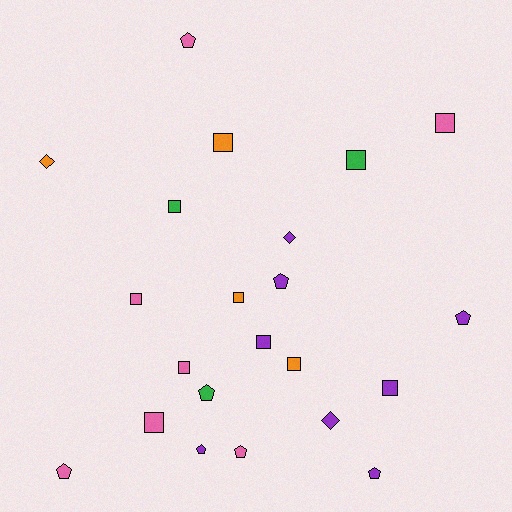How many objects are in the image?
There are 22 objects.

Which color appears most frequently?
Purple, with 8 objects.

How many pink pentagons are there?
There are 3 pink pentagons.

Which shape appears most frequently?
Square, with 11 objects.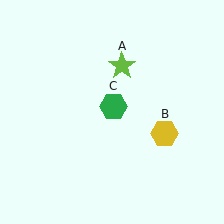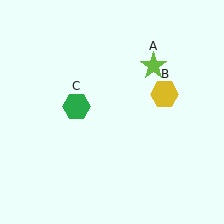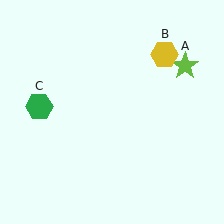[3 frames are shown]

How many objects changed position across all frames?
3 objects changed position: lime star (object A), yellow hexagon (object B), green hexagon (object C).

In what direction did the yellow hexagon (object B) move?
The yellow hexagon (object B) moved up.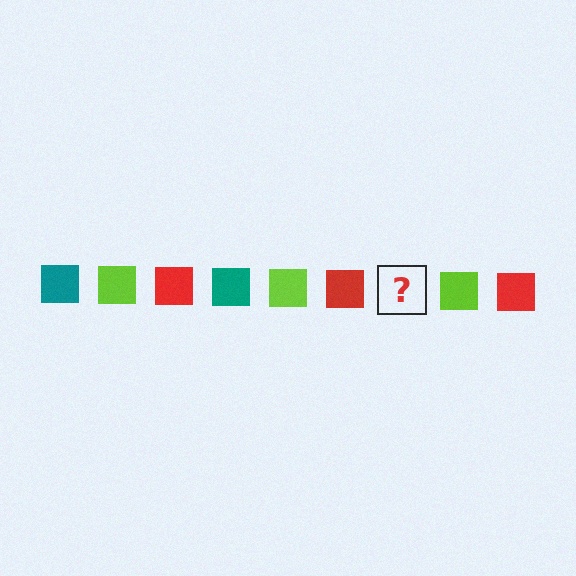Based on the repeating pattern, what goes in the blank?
The blank should be a teal square.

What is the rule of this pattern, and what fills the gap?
The rule is that the pattern cycles through teal, lime, red squares. The gap should be filled with a teal square.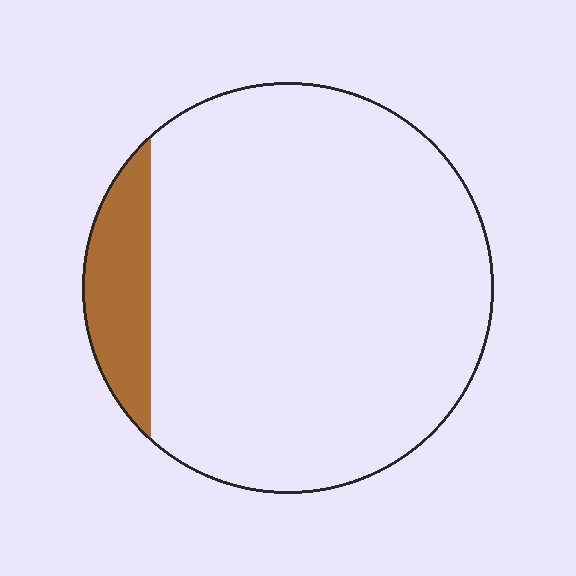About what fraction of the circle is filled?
About one tenth (1/10).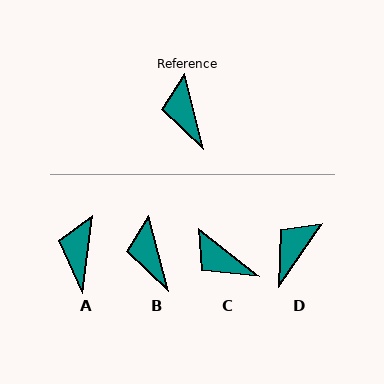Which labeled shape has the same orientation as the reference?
B.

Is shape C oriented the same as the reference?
No, it is off by about 37 degrees.